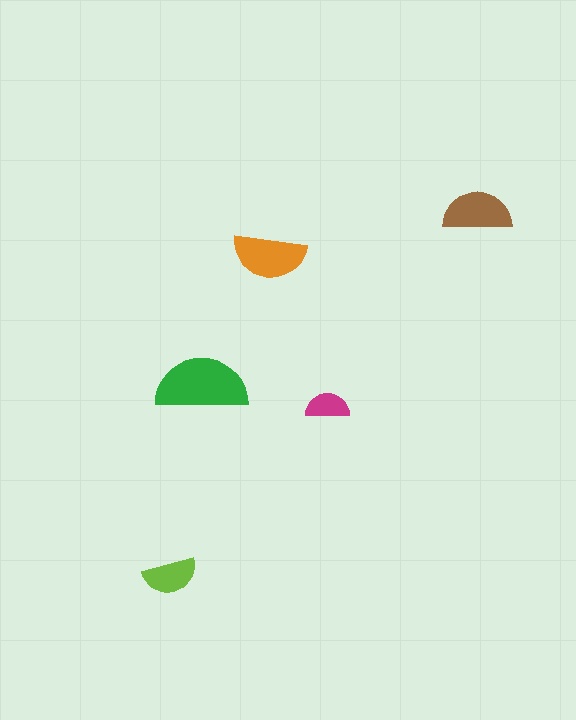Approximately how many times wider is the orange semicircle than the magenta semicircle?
About 1.5 times wider.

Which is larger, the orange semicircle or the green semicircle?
The green one.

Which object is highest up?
The brown semicircle is topmost.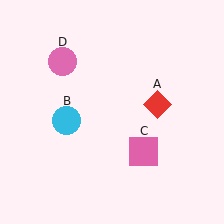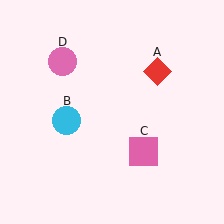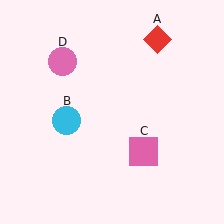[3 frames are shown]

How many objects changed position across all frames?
1 object changed position: red diamond (object A).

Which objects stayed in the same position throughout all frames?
Cyan circle (object B) and pink square (object C) and pink circle (object D) remained stationary.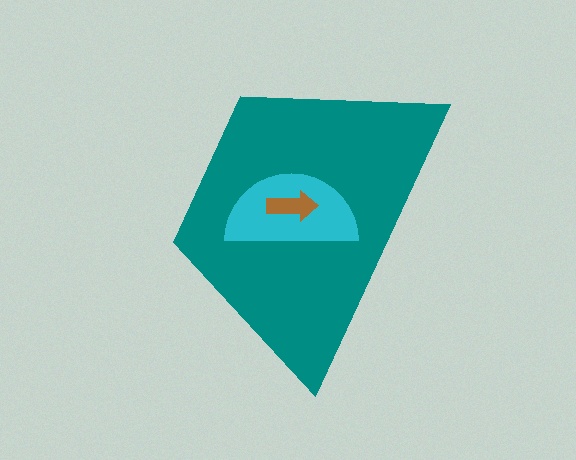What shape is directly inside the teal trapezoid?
The cyan semicircle.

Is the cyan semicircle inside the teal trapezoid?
Yes.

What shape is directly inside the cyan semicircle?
The brown arrow.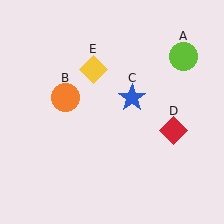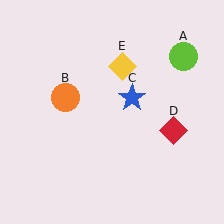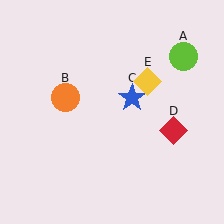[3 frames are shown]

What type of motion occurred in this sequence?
The yellow diamond (object E) rotated clockwise around the center of the scene.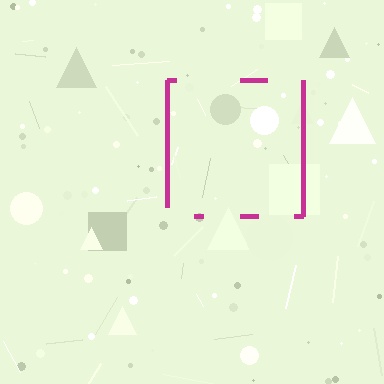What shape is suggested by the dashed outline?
The dashed outline suggests a square.